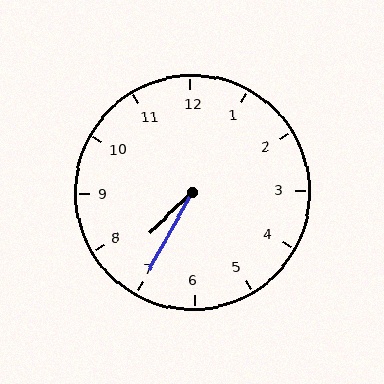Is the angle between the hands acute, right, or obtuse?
It is acute.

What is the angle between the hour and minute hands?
Approximately 18 degrees.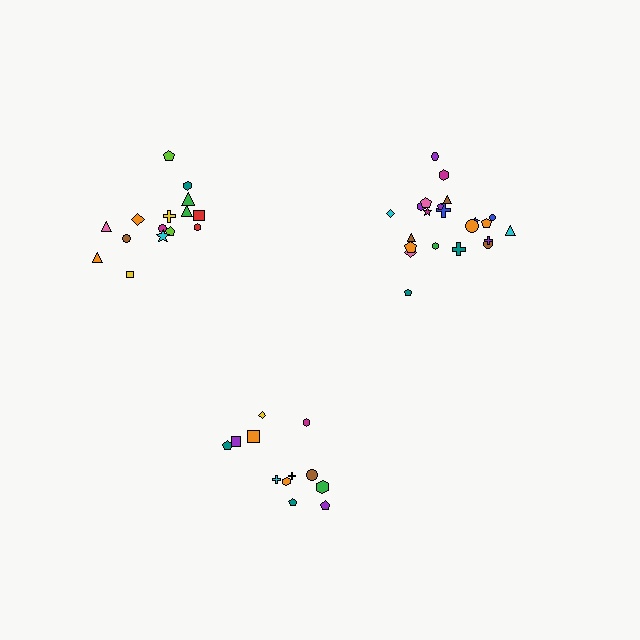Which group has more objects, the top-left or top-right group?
The top-right group.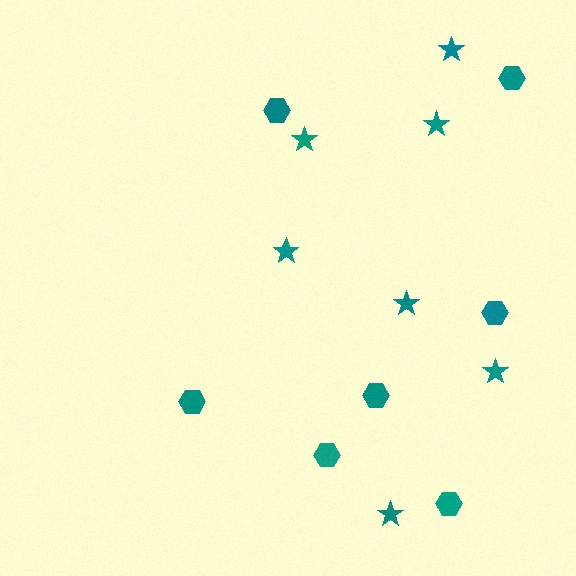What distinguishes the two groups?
There are 2 groups: one group of stars (7) and one group of hexagons (7).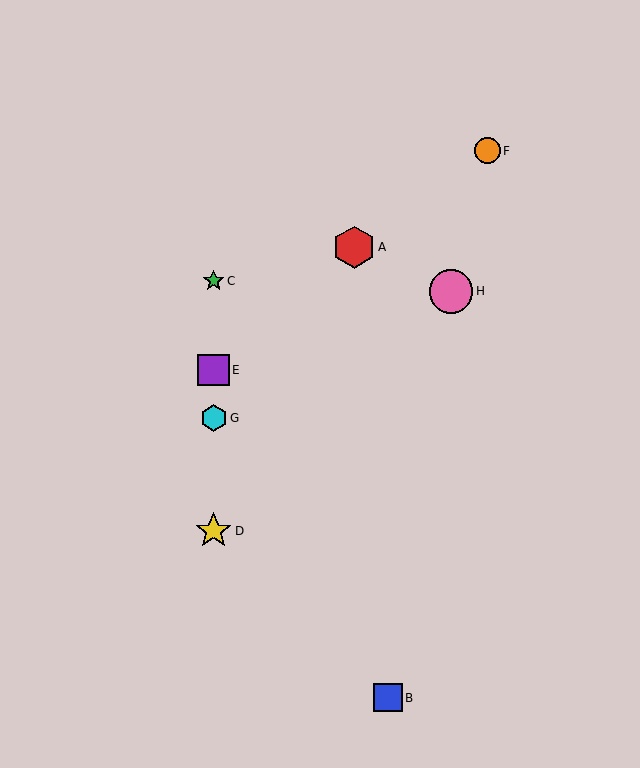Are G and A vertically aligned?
No, G is at x≈214 and A is at x≈354.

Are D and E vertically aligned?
Yes, both are at x≈214.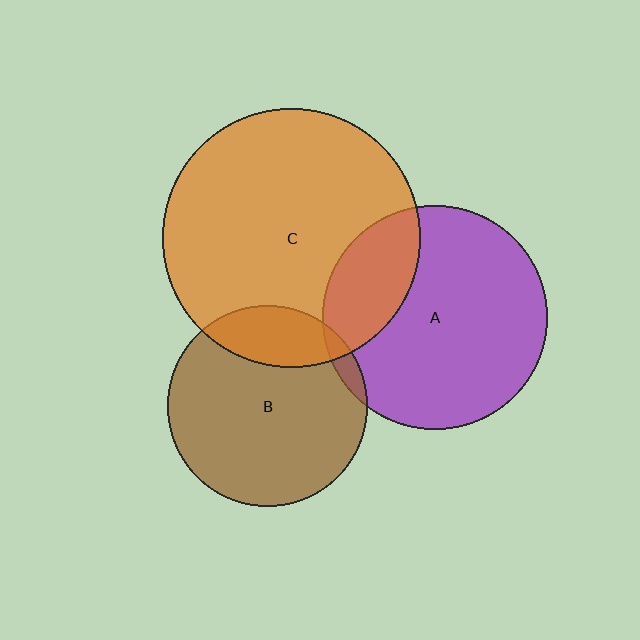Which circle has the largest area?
Circle C (orange).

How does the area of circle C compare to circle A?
Approximately 1.3 times.